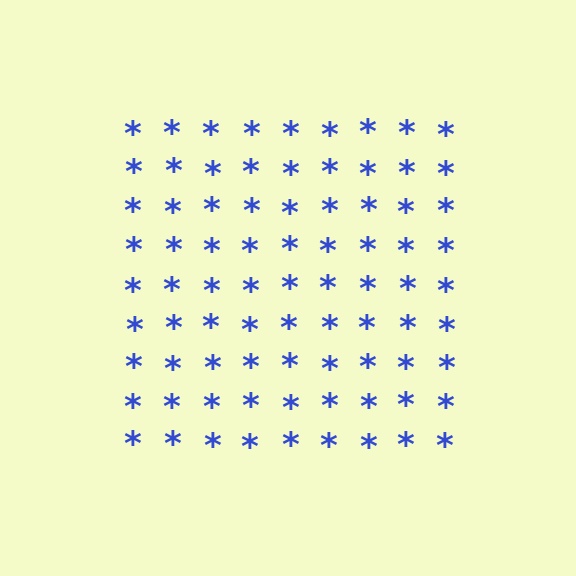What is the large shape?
The large shape is a square.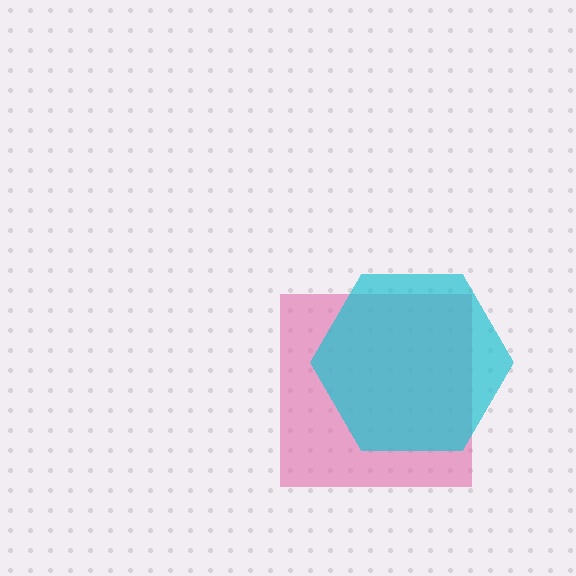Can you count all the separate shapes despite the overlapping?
Yes, there are 2 separate shapes.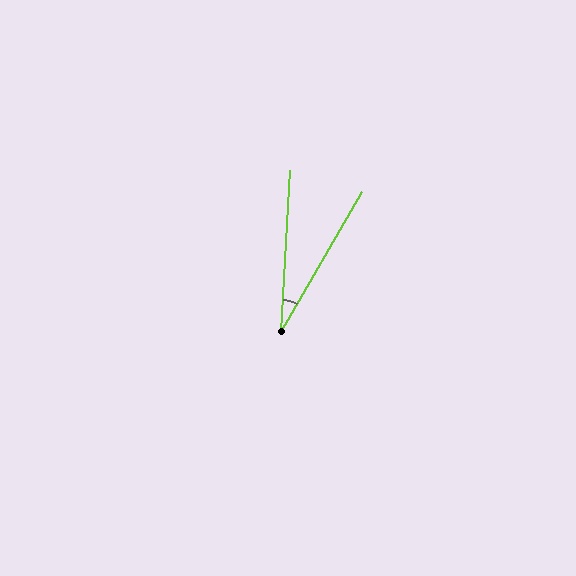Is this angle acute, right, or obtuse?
It is acute.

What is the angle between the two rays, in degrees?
Approximately 27 degrees.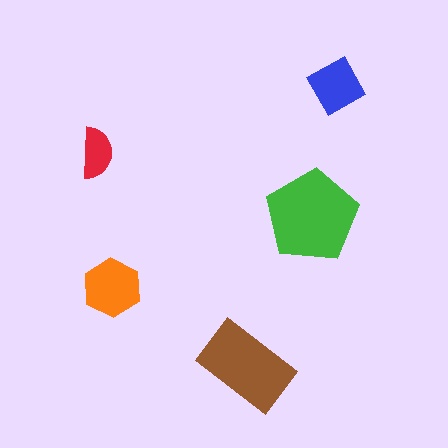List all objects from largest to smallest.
The green pentagon, the brown rectangle, the orange hexagon, the blue diamond, the red semicircle.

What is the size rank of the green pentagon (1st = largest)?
1st.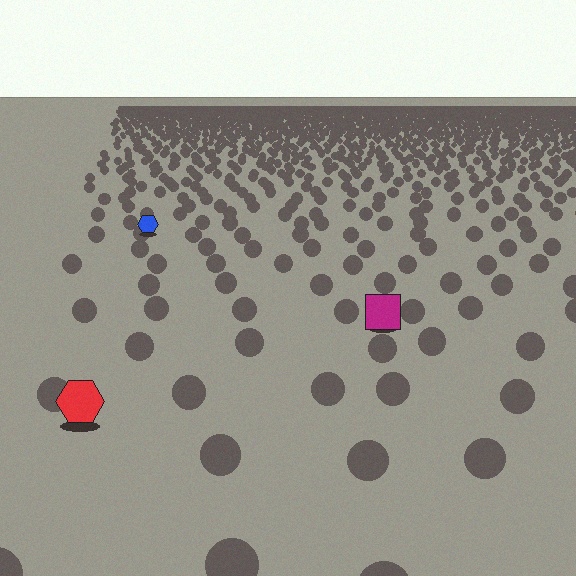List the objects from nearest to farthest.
From nearest to farthest: the red hexagon, the magenta square, the blue hexagon.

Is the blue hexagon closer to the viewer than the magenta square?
No. The magenta square is closer — you can tell from the texture gradient: the ground texture is coarser near it.